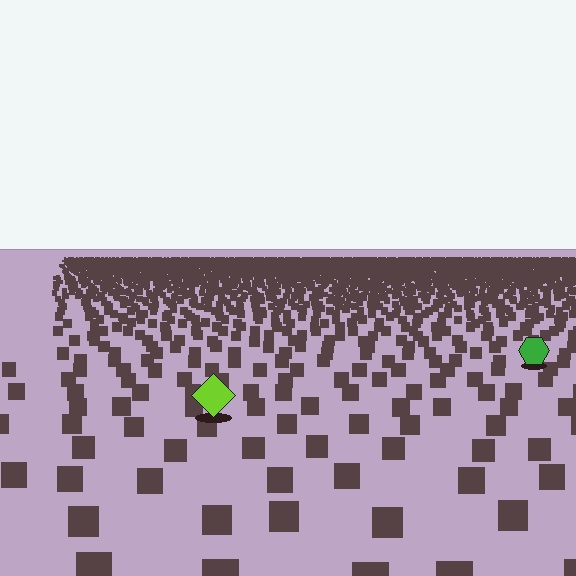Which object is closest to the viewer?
The lime diamond is closest. The texture marks near it are larger and more spread out.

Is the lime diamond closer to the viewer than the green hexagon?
Yes. The lime diamond is closer — you can tell from the texture gradient: the ground texture is coarser near it.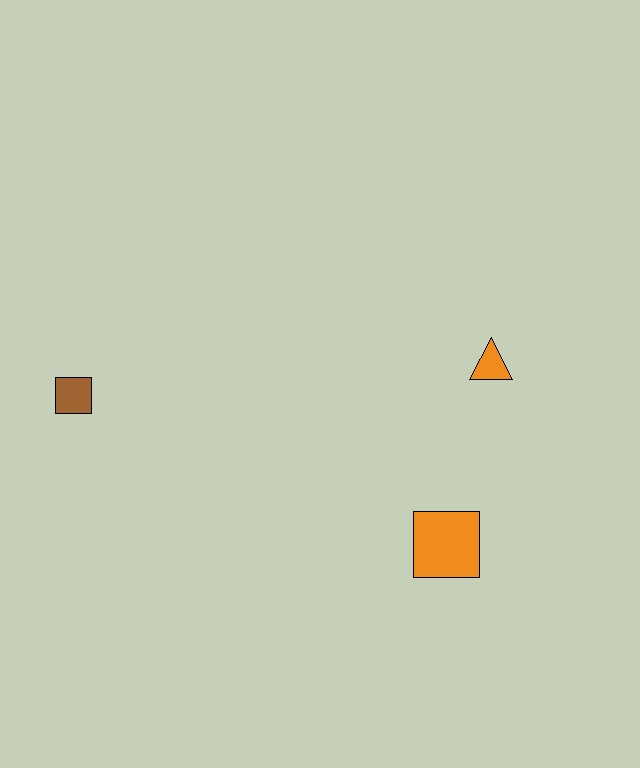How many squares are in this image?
There are 2 squares.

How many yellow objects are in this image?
There are no yellow objects.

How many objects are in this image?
There are 3 objects.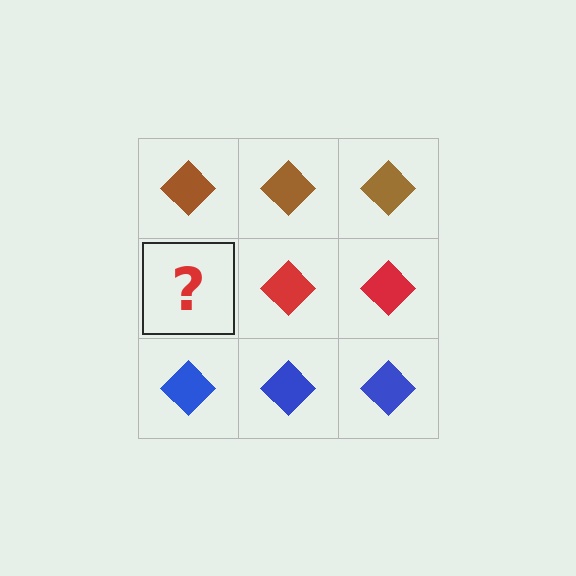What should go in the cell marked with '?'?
The missing cell should contain a red diamond.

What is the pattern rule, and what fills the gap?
The rule is that each row has a consistent color. The gap should be filled with a red diamond.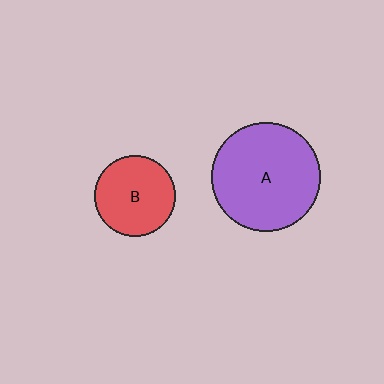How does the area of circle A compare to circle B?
Approximately 1.8 times.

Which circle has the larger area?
Circle A (purple).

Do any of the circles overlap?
No, none of the circles overlap.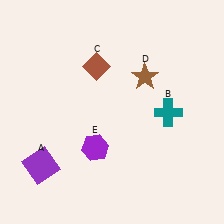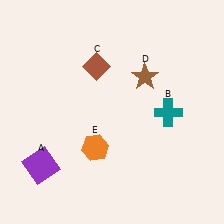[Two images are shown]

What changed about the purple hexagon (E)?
In Image 1, E is purple. In Image 2, it changed to orange.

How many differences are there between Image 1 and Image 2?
There is 1 difference between the two images.